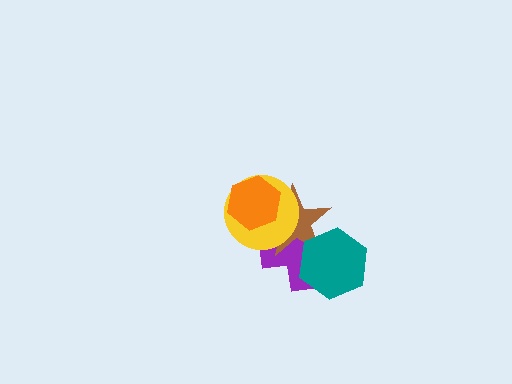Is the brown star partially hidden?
Yes, it is partially covered by another shape.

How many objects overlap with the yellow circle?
3 objects overlap with the yellow circle.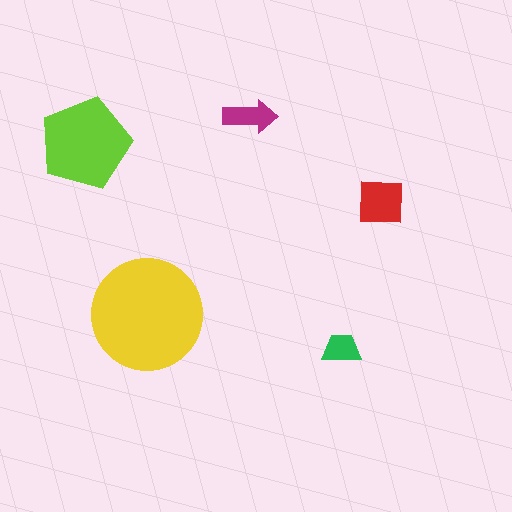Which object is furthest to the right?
The red square is rightmost.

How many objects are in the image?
There are 5 objects in the image.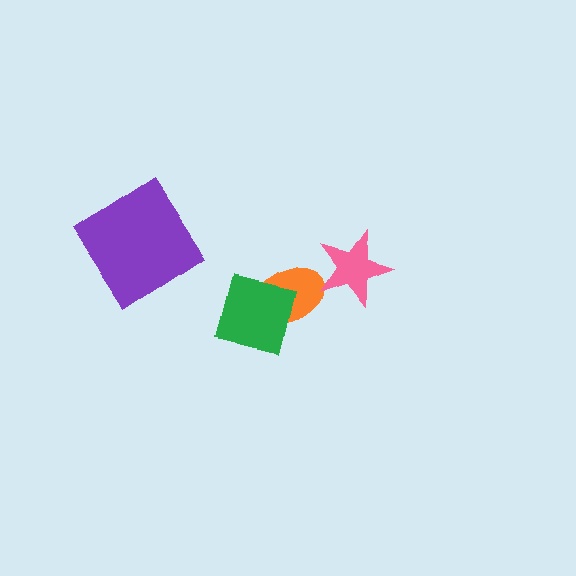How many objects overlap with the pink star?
1 object overlaps with the pink star.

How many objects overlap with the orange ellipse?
2 objects overlap with the orange ellipse.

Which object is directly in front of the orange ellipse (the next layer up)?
The green square is directly in front of the orange ellipse.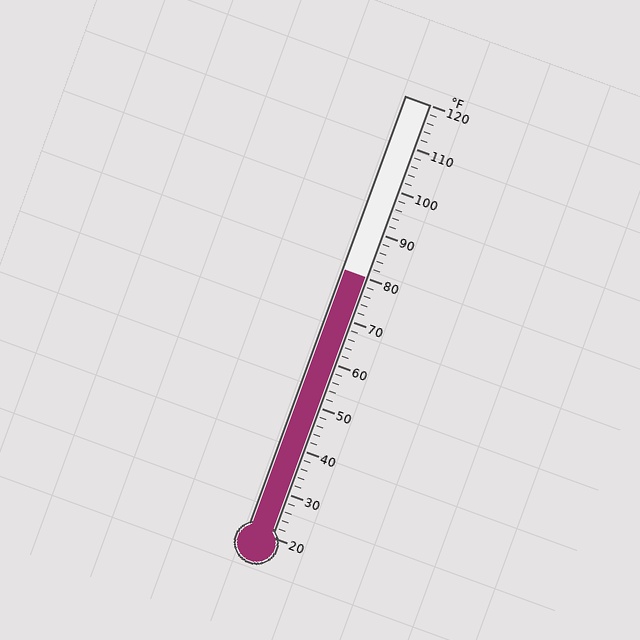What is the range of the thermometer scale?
The thermometer scale ranges from 20°F to 120°F.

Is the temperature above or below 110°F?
The temperature is below 110°F.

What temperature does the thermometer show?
The thermometer shows approximately 80°F.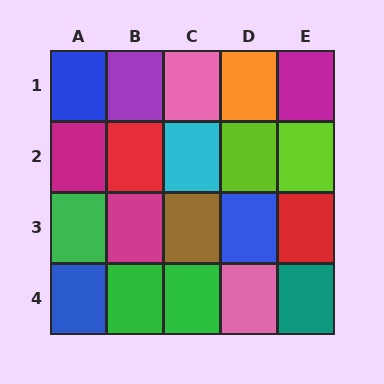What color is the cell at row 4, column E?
Teal.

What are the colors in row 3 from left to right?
Green, magenta, brown, blue, red.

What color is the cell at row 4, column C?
Green.